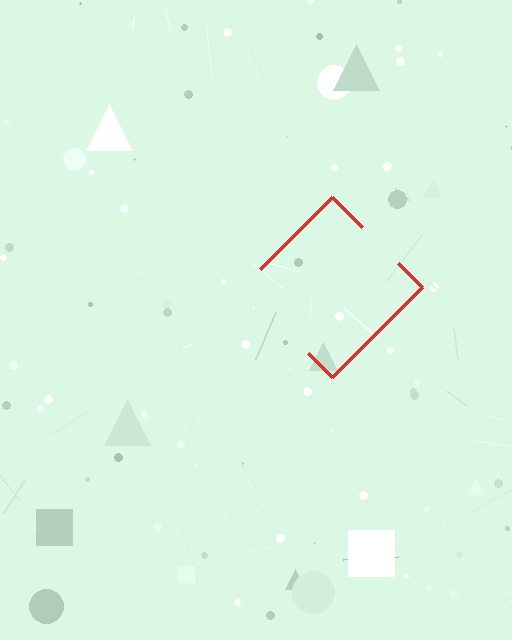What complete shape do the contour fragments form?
The contour fragments form a diamond.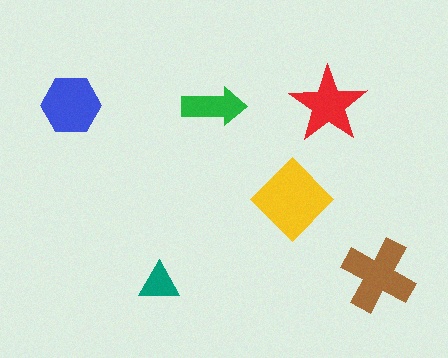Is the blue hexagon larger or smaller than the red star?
Larger.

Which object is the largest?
The yellow diamond.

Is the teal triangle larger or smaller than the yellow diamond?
Smaller.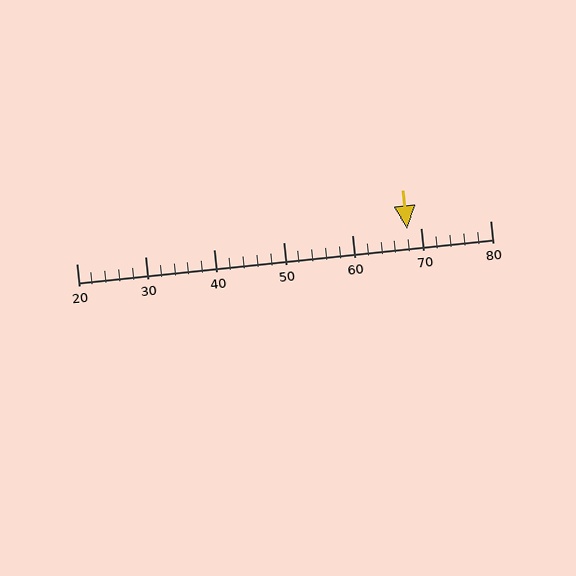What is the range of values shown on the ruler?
The ruler shows values from 20 to 80.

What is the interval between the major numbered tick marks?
The major tick marks are spaced 10 units apart.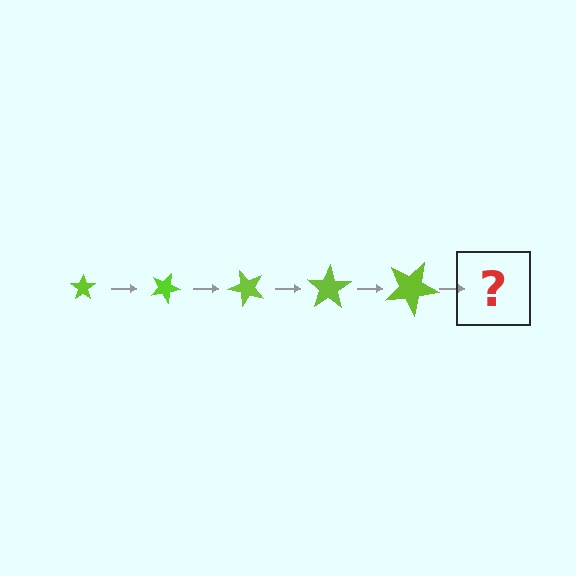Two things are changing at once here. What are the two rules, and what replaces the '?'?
The two rules are that the star grows larger each step and it rotates 25 degrees each step. The '?' should be a star, larger than the previous one and rotated 125 degrees from the start.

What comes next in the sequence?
The next element should be a star, larger than the previous one and rotated 125 degrees from the start.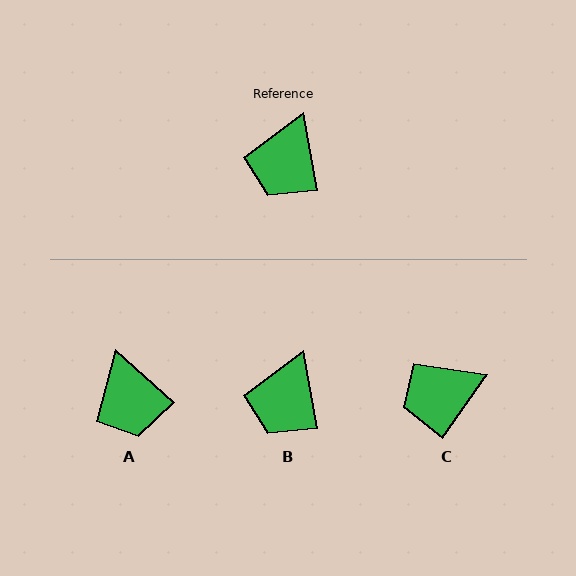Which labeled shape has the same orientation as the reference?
B.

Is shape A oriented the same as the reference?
No, it is off by about 38 degrees.